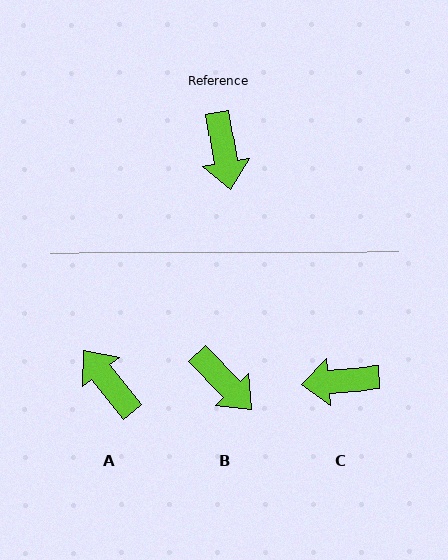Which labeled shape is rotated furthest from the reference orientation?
A, about 151 degrees away.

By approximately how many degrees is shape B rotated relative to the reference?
Approximately 35 degrees counter-clockwise.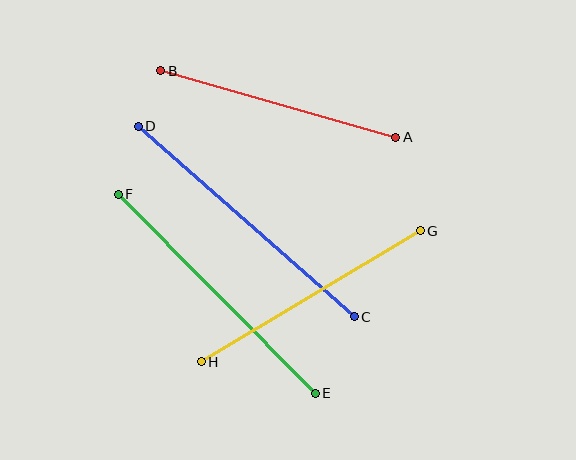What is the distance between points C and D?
The distance is approximately 288 pixels.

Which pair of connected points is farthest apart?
Points C and D are farthest apart.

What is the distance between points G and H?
The distance is approximately 255 pixels.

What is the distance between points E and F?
The distance is approximately 280 pixels.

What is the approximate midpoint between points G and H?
The midpoint is at approximately (311, 296) pixels.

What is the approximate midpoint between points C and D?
The midpoint is at approximately (246, 221) pixels.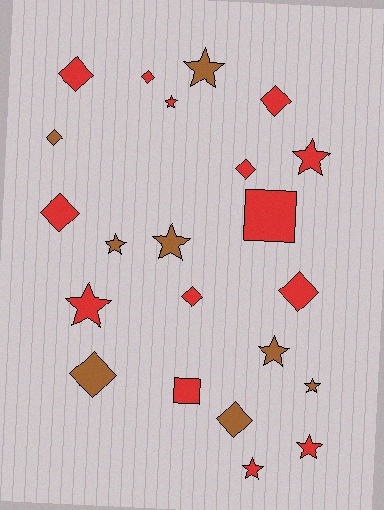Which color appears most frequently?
Red, with 14 objects.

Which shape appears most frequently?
Diamond, with 10 objects.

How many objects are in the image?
There are 22 objects.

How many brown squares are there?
There are no brown squares.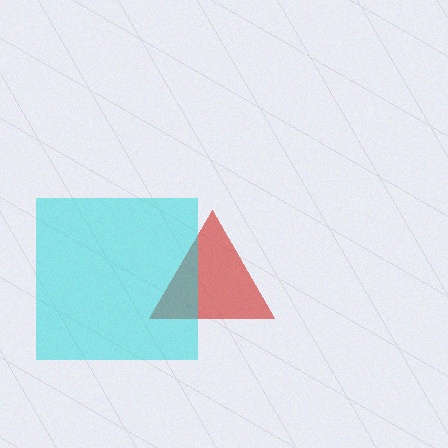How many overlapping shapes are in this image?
There are 2 overlapping shapes in the image.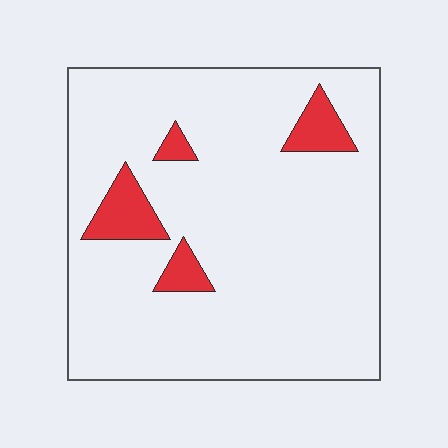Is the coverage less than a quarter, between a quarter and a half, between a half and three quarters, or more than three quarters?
Less than a quarter.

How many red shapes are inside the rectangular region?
4.